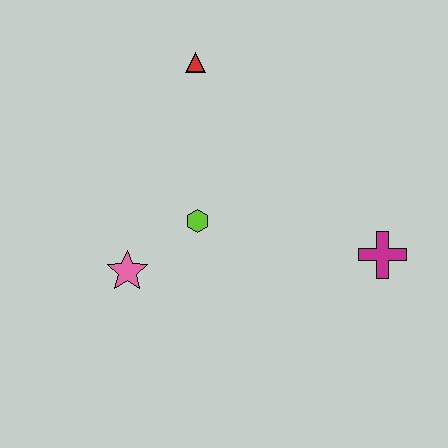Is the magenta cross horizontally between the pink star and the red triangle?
No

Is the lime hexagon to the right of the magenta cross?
No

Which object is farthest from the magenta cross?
The red triangle is farthest from the magenta cross.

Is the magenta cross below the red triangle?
Yes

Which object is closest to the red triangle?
The lime hexagon is closest to the red triangle.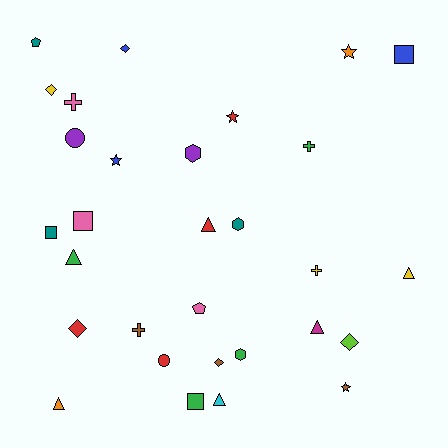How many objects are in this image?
There are 30 objects.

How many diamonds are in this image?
There are 5 diamonds.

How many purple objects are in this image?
There are 2 purple objects.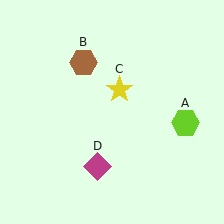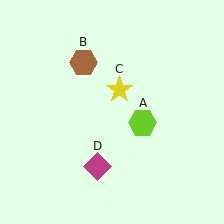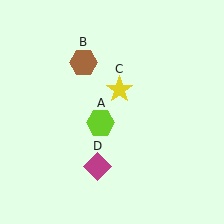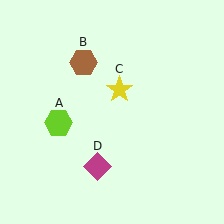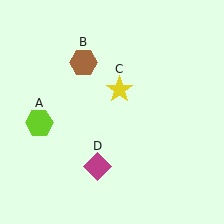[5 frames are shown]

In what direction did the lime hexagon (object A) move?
The lime hexagon (object A) moved left.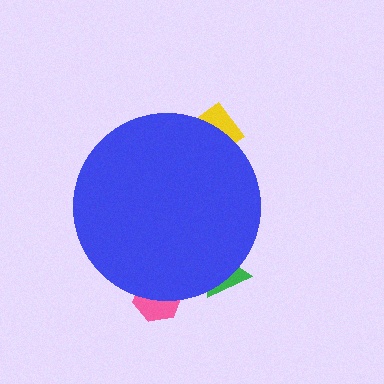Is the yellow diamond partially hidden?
Yes, the yellow diamond is partially hidden behind the blue circle.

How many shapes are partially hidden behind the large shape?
3 shapes are partially hidden.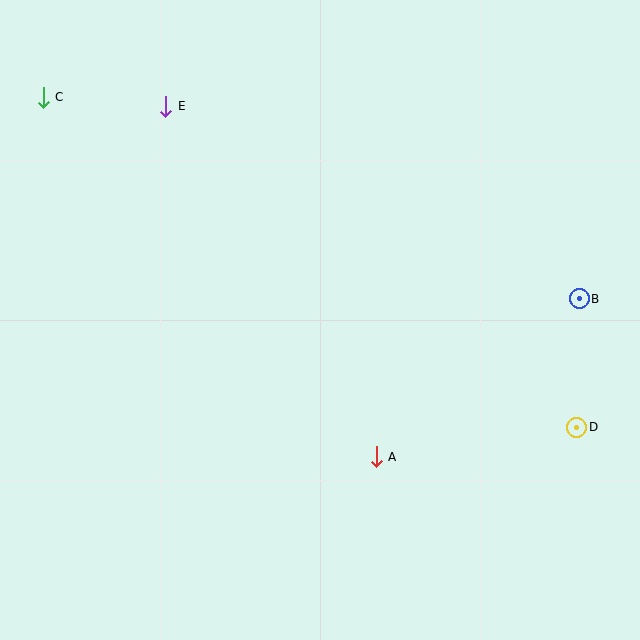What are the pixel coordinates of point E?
Point E is at (166, 106).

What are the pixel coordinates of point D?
Point D is at (577, 427).